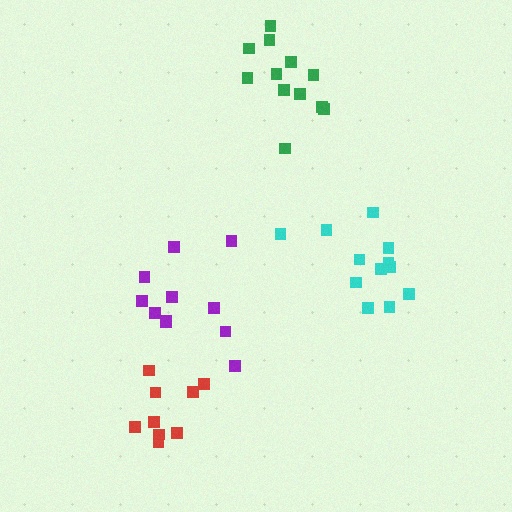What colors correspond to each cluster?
The clusters are colored: red, green, purple, cyan.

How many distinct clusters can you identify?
There are 4 distinct clusters.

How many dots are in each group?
Group 1: 9 dots, Group 2: 12 dots, Group 3: 11 dots, Group 4: 12 dots (44 total).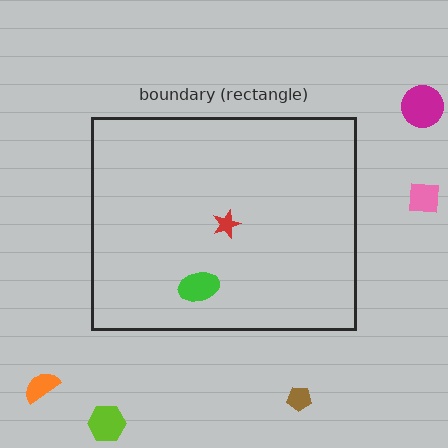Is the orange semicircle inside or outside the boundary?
Outside.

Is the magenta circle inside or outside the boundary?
Outside.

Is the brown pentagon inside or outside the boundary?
Outside.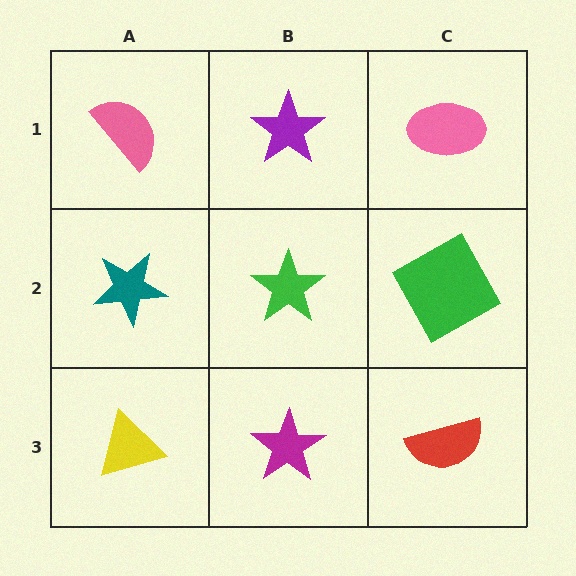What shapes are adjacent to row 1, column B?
A green star (row 2, column B), a pink semicircle (row 1, column A), a pink ellipse (row 1, column C).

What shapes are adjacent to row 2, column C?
A pink ellipse (row 1, column C), a red semicircle (row 3, column C), a green star (row 2, column B).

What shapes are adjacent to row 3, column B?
A green star (row 2, column B), a yellow triangle (row 3, column A), a red semicircle (row 3, column C).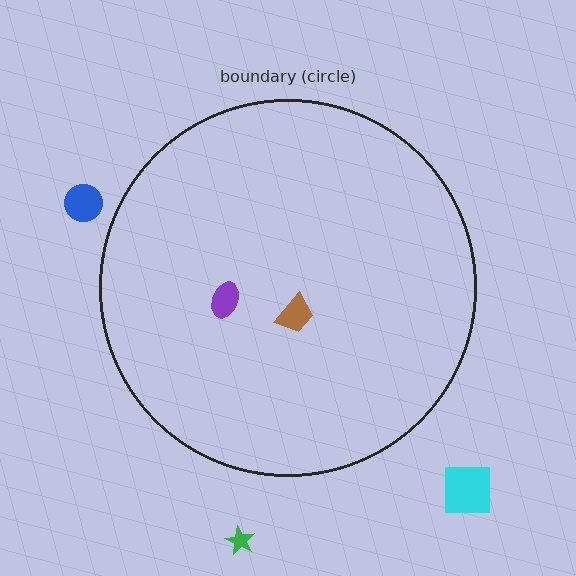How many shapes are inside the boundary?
2 inside, 3 outside.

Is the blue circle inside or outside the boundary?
Outside.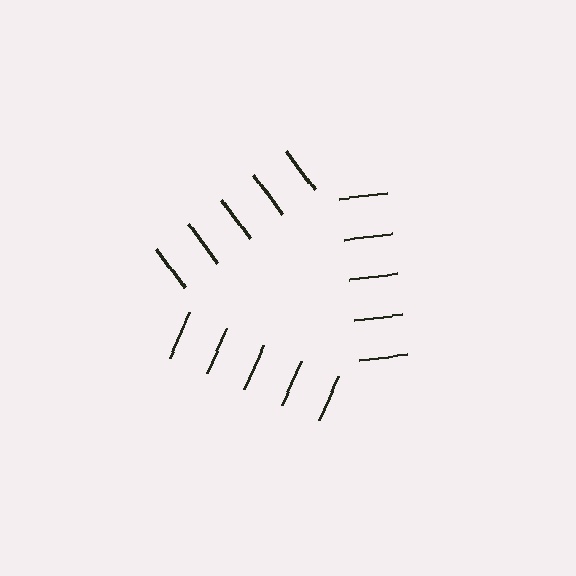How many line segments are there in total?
15 — 5 along each of the 3 edges.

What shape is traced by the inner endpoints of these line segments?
An illusory triangle — the line segments terminate on its edges but no continuous stroke is drawn.